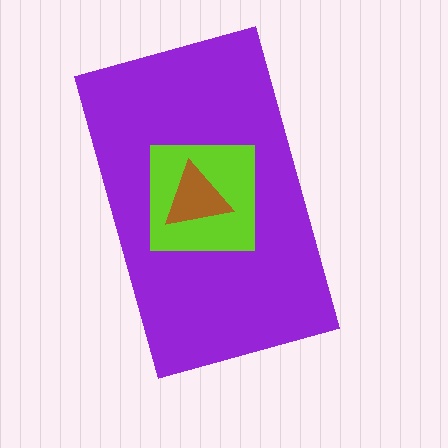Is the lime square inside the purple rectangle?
Yes.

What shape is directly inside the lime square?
The brown triangle.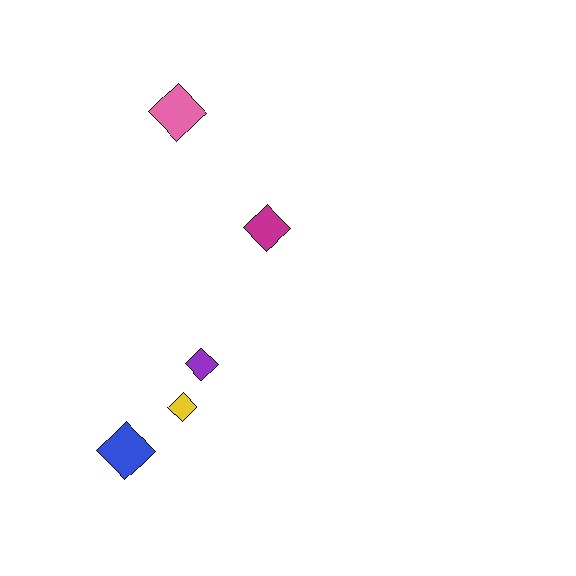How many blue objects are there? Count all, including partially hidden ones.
There is 1 blue object.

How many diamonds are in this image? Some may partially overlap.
There are 5 diamonds.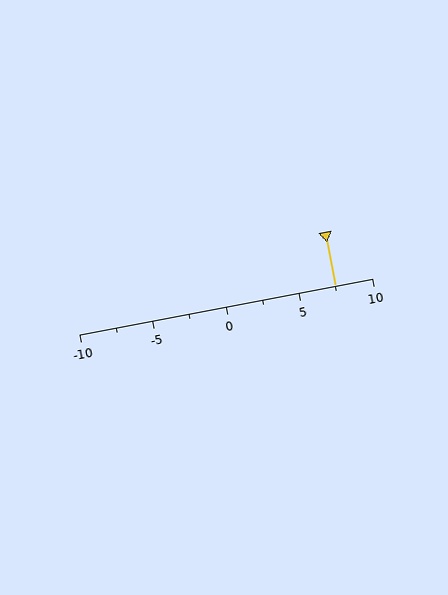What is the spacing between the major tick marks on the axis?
The major ticks are spaced 5 apart.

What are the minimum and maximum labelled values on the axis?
The axis runs from -10 to 10.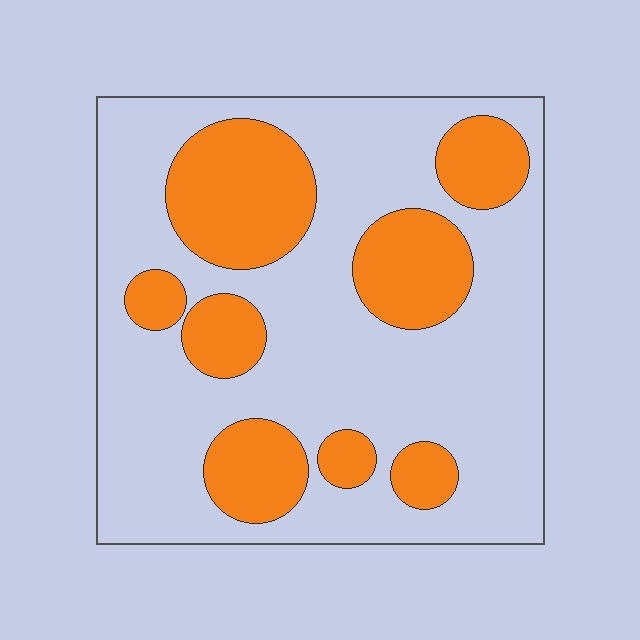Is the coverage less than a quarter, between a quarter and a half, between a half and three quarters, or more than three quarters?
Between a quarter and a half.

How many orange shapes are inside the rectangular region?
8.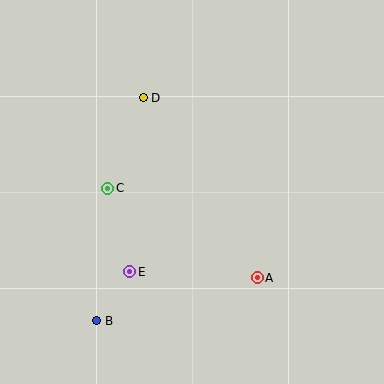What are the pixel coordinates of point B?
Point B is at (97, 321).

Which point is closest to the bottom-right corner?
Point A is closest to the bottom-right corner.